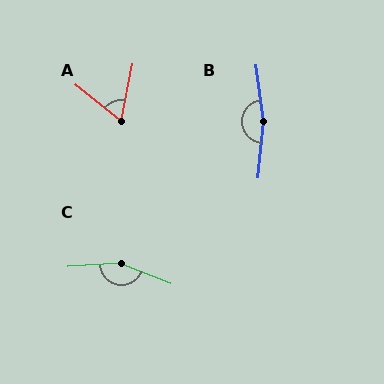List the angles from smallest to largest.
A (62°), C (155°), B (167°).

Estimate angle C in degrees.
Approximately 155 degrees.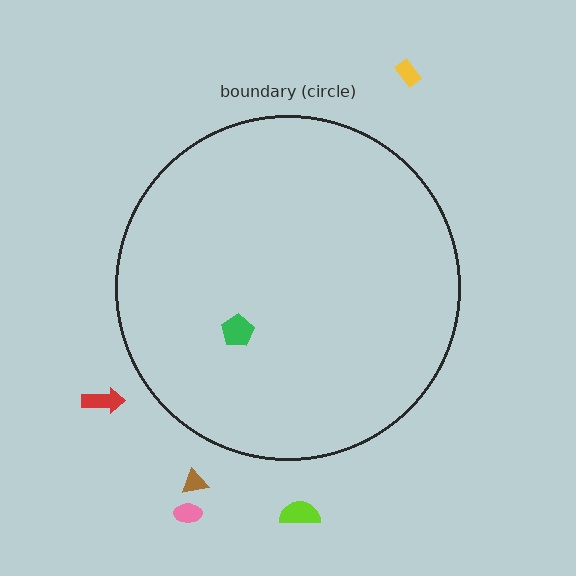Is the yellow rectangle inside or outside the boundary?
Outside.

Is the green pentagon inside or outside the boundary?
Inside.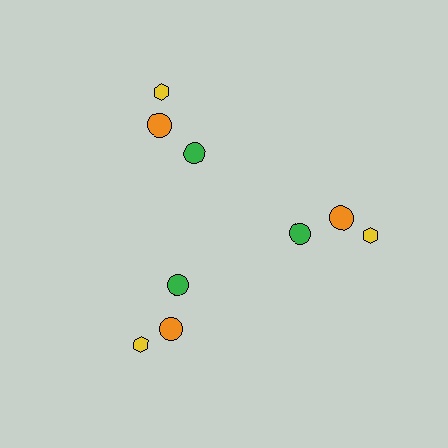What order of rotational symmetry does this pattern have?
This pattern has 3-fold rotational symmetry.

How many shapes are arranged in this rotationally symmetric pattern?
There are 9 shapes, arranged in 3 groups of 3.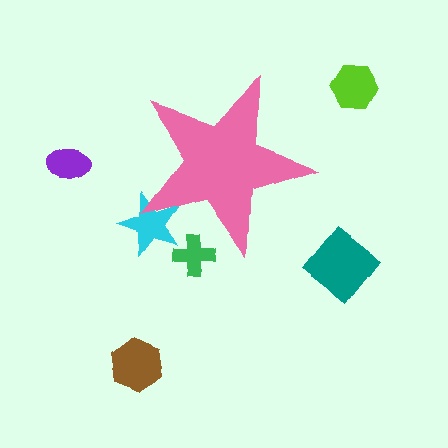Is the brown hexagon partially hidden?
No, the brown hexagon is fully visible.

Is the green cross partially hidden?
Yes, the green cross is partially hidden behind the pink star.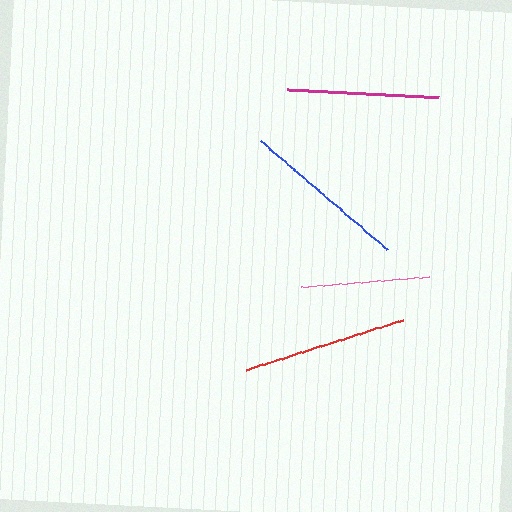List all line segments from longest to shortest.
From longest to shortest: blue, red, magenta, pink.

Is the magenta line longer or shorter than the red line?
The red line is longer than the magenta line.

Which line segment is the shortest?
The pink line is the shortest at approximately 128 pixels.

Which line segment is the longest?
The blue line is the longest at approximately 166 pixels.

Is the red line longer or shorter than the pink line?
The red line is longer than the pink line.